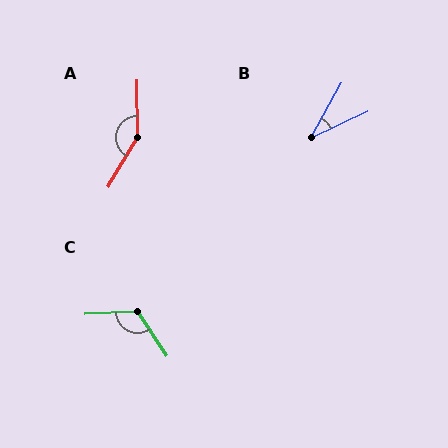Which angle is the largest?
A, at approximately 149 degrees.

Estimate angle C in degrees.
Approximately 121 degrees.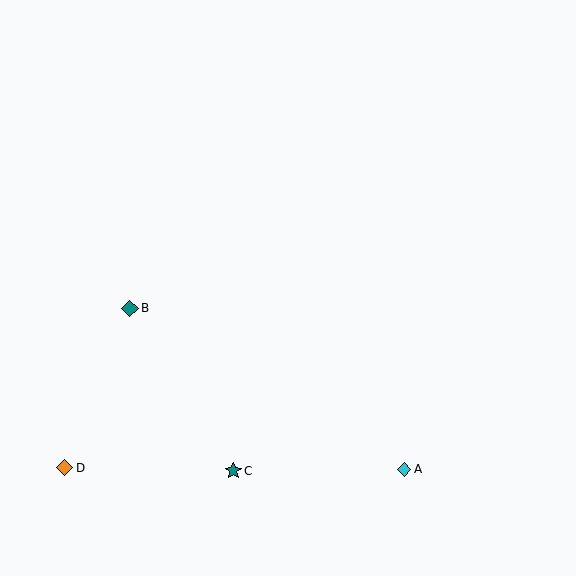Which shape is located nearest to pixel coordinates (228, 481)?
The teal star (labeled C) at (233, 471) is nearest to that location.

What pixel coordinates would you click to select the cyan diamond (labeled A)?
Click at (404, 469) to select the cyan diamond A.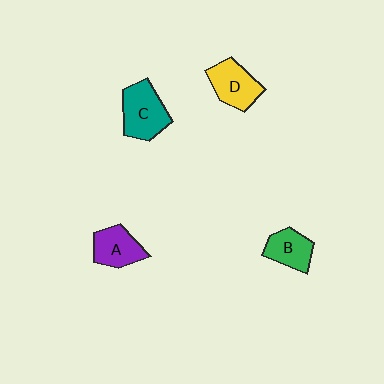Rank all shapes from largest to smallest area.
From largest to smallest: C (teal), D (yellow), A (purple), B (green).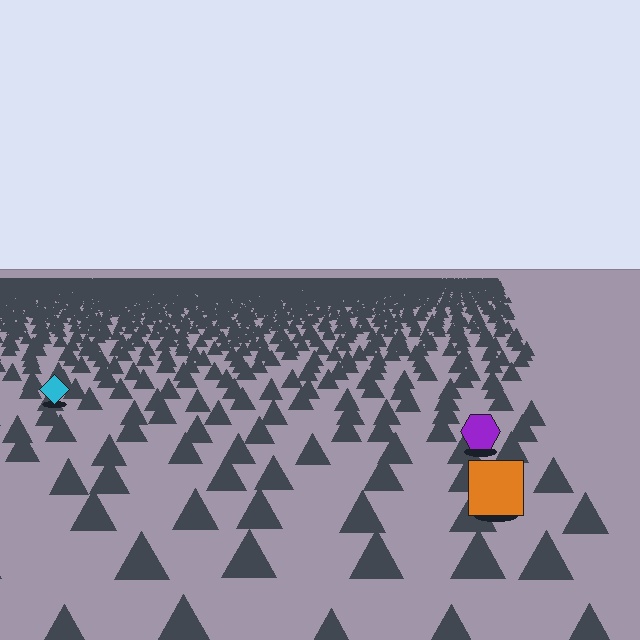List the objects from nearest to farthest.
From nearest to farthest: the orange square, the purple hexagon, the cyan diamond.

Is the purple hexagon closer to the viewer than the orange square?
No. The orange square is closer — you can tell from the texture gradient: the ground texture is coarser near it.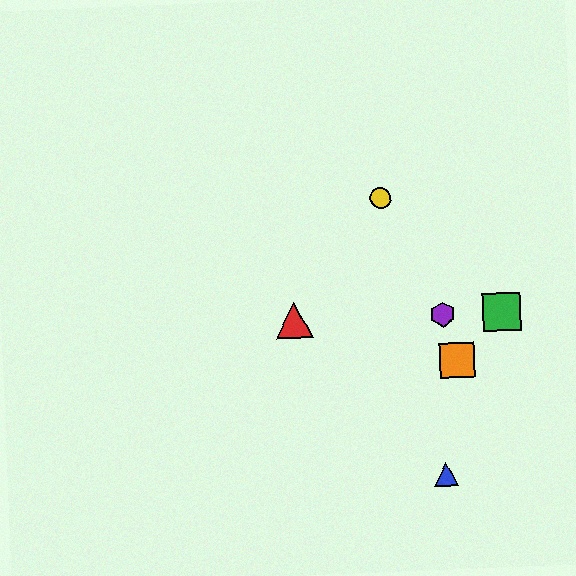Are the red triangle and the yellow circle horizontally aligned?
No, the red triangle is at y≈320 and the yellow circle is at y≈199.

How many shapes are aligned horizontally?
3 shapes (the red triangle, the green square, the purple hexagon) are aligned horizontally.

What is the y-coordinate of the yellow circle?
The yellow circle is at y≈199.